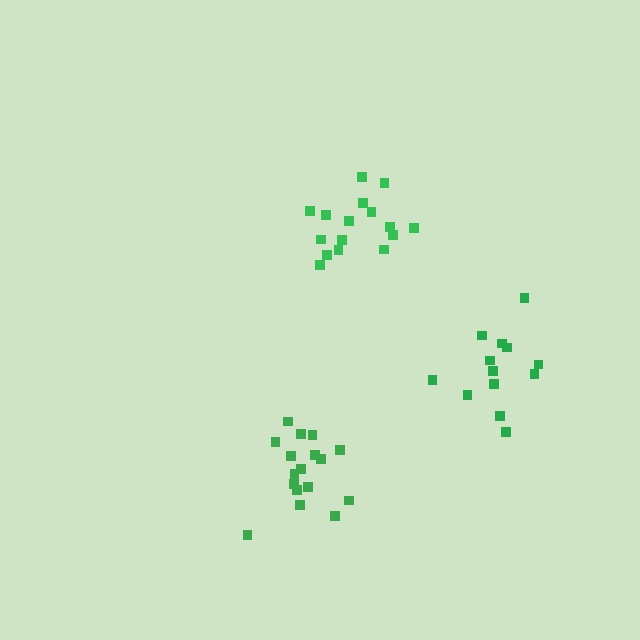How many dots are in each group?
Group 1: 17 dots, Group 2: 13 dots, Group 3: 16 dots (46 total).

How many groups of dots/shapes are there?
There are 3 groups.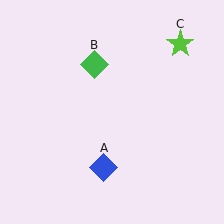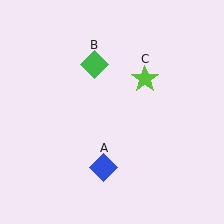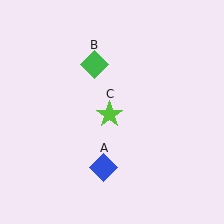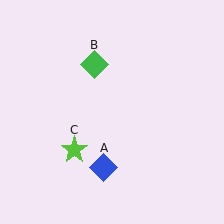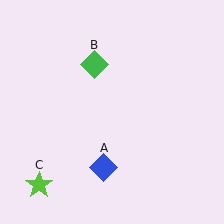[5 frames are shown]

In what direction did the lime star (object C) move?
The lime star (object C) moved down and to the left.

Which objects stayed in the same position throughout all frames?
Blue diamond (object A) and green diamond (object B) remained stationary.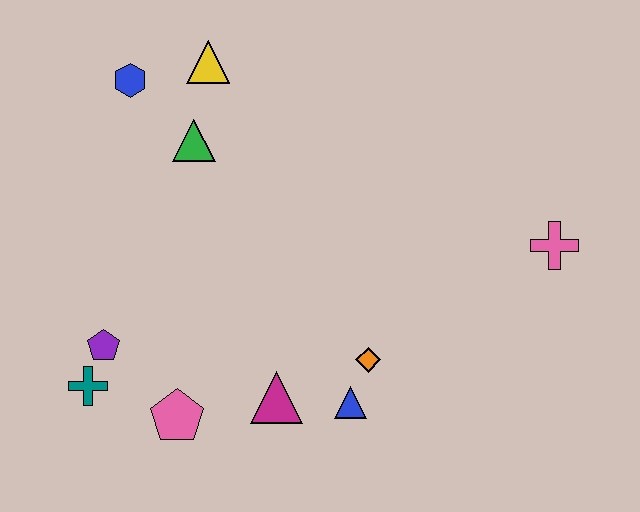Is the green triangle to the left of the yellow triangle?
Yes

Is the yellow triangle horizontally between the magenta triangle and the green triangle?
Yes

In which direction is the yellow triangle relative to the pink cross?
The yellow triangle is to the left of the pink cross.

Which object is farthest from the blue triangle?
The blue hexagon is farthest from the blue triangle.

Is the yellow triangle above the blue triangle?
Yes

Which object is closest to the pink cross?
The orange diamond is closest to the pink cross.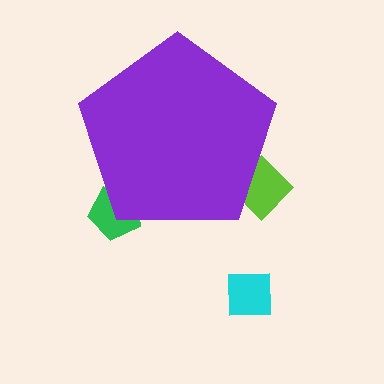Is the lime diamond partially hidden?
Yes, the lime diamond is partially hidden behind the purple pentagon.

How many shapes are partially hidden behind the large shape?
2 shapes are partially hidden.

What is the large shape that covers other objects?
A purple pentagon.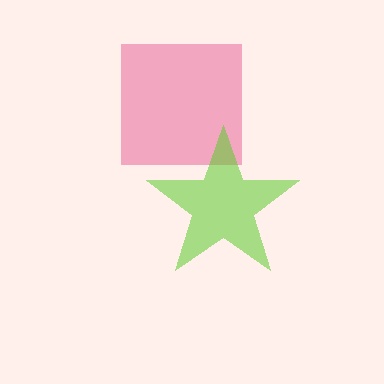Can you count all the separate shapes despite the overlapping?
Yes, there are 2 separate shapes.